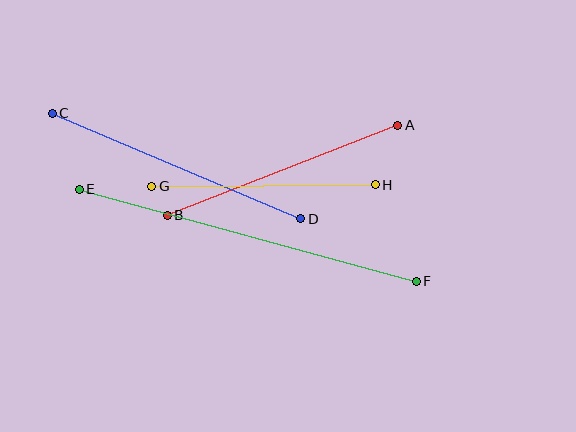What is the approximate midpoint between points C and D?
The midpoint is at approximately (176, 166) pixels.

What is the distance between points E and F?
The distance is approximately 349 pixels.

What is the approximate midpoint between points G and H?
The midpoint is at approximately (263, 185) pixels.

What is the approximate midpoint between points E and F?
The midpoint is at approximately (248, 235) pixels.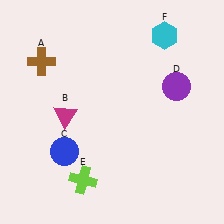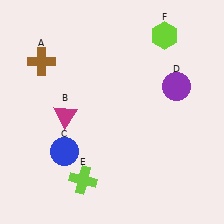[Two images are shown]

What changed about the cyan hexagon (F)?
In Image 1, F is cyan. In Image 2, it changed to lime.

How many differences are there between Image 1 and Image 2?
There is 1 difference between the two images.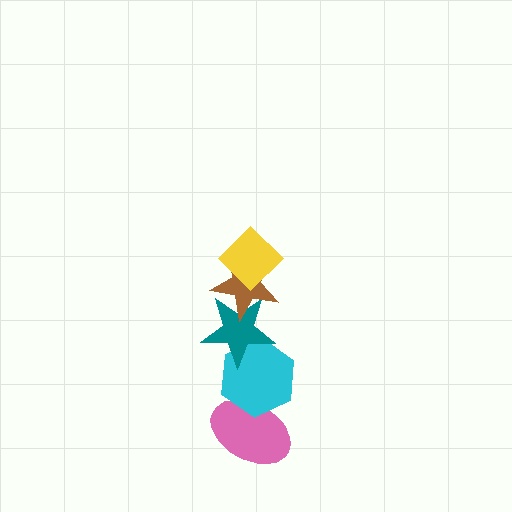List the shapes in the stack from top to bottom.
From top to bottom: the yellow diamond, the brown star, the teal star, the cyan hexagon, the pink ellipse.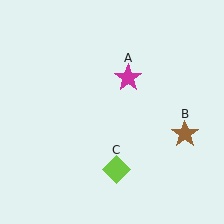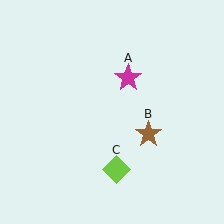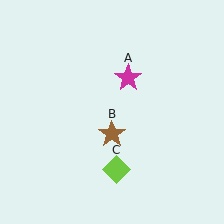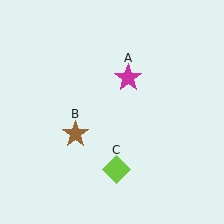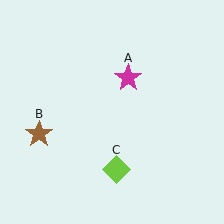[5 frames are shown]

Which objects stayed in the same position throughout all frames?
Magenta star (object A) and lime diamond (object C) remained stationary.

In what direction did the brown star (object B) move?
The brown star (object B) moved left.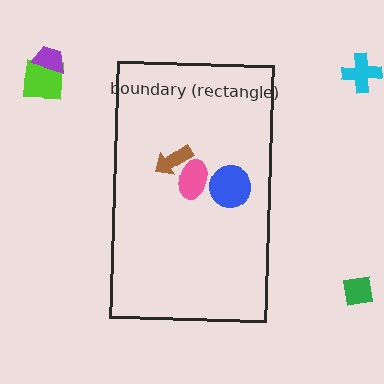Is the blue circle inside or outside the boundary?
Inside.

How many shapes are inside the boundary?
3 inside, 4 outside.